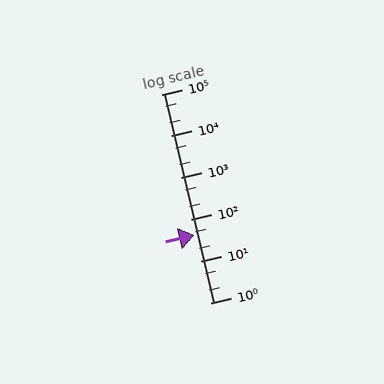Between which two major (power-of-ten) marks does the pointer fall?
The pointer is between 10 and 100.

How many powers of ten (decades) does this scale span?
The scale spans 5 decades, from 1 to 100000.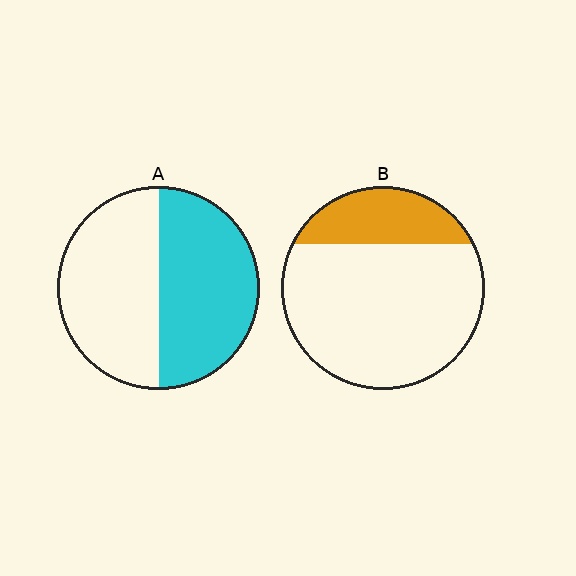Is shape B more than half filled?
No.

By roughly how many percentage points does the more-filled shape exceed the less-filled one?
By roughly 25 percentage points (A over B).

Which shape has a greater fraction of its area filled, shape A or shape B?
Shape A.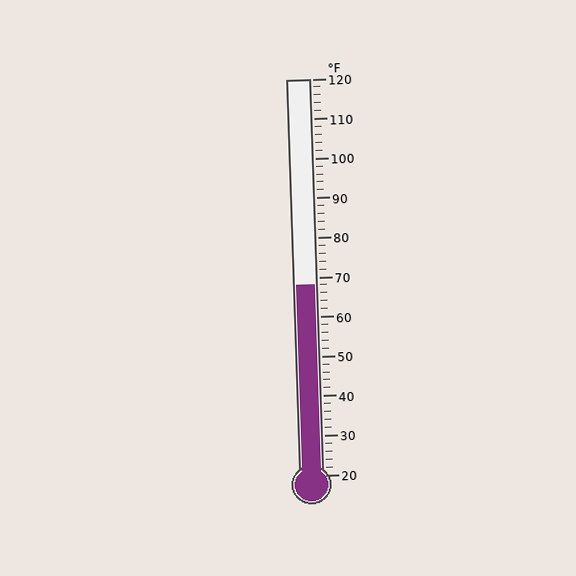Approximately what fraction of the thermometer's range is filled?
The thermometer is filled to approximately 50% of its range.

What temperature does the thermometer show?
The thermometer shows approximately 68°F.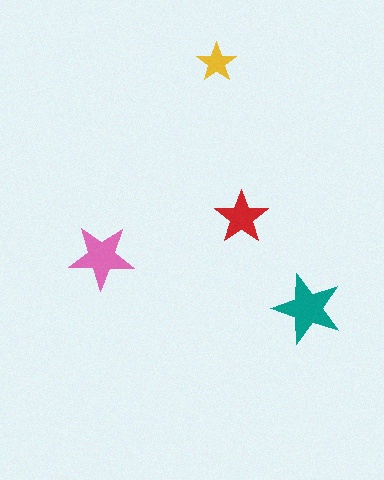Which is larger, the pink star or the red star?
The pink one.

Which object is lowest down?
The teal star is bottommost.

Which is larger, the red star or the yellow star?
The red one.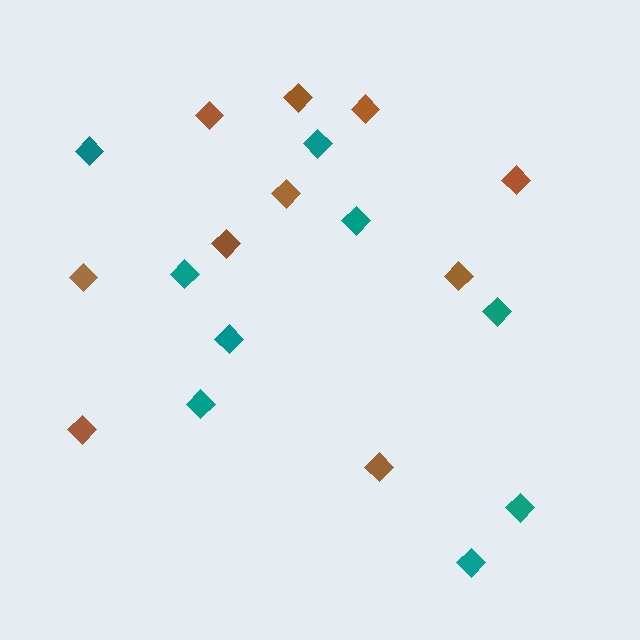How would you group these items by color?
There are 2 groups: one group of teal diamonds (9) and one group of brown diamonds (10).